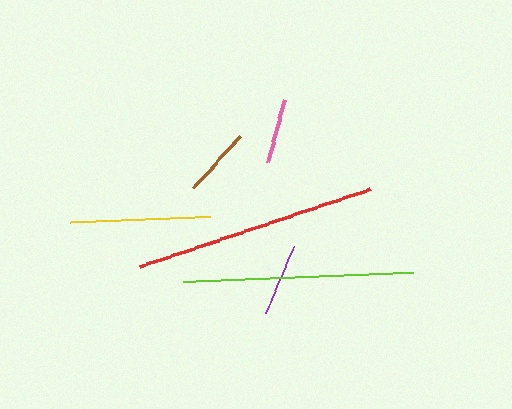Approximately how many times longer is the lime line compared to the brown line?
The lime line is approximately 3.3 times the length of the brown line.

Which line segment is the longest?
The red line is the longest at approximately 243 pixels.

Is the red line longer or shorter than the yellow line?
The red line is longer than the yellow line.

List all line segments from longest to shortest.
From longest to shortest: red, lime, yellow, purple, brown, pink.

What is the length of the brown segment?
The brown segment is approximately 70 pixels long.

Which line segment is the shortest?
The pink line is the shortest at approximately 65 pixels.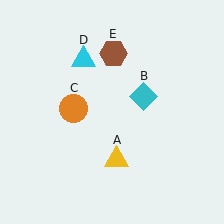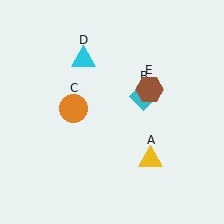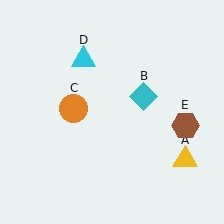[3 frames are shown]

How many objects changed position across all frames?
2 objects changed position: yellow triangle (object A), brown hexagon (object E).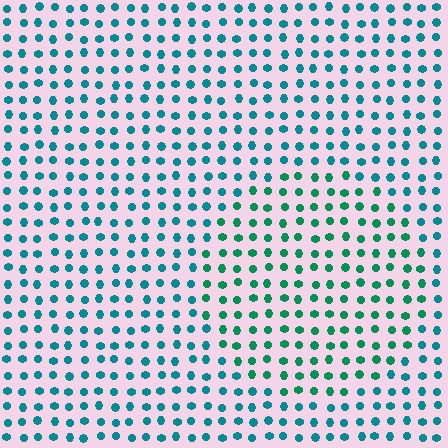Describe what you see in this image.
The image is filled with small teal elements in a uniform arrangement. A circle-shaped region is visible where the elements are tinted to a slightly different hue, forming a subtle color boundary.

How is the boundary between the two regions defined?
The boundary is defined purely by a slight shift in hue (about 29 degrees). Spacing, size, and orientation are identical on both sides.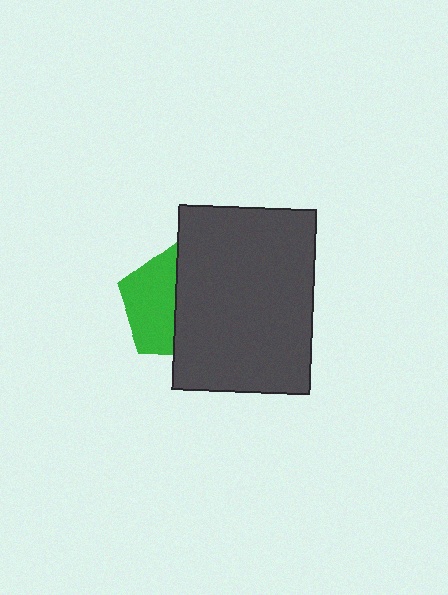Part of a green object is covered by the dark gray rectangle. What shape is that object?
It is a pentagon.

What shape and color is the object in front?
The object in front is a dark gray rectangle.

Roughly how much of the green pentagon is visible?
About half of it is visible (roughly 47%).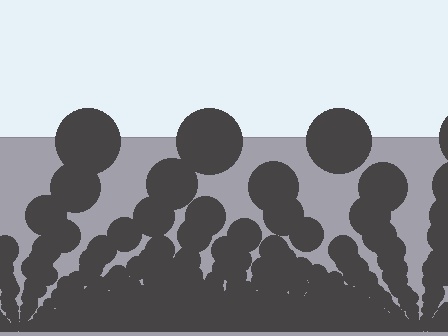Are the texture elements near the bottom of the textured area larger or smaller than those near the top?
Smaller. The gradient is inverted — elements near the bottom are smaller and denser.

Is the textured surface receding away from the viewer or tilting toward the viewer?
The surface appears to tilt toward the viewer. Texture elements get larger and sparser toward the top.